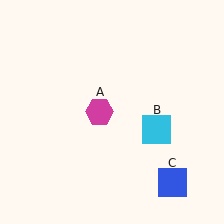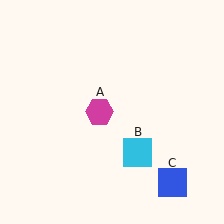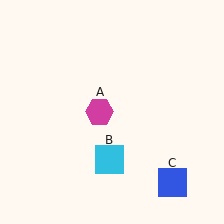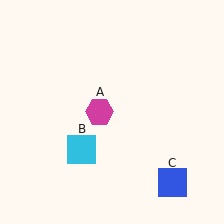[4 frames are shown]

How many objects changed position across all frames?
1 object changed position: cyan square (object B).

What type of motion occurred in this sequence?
The cyan square (object B) rotated clockwise around the center of the scene.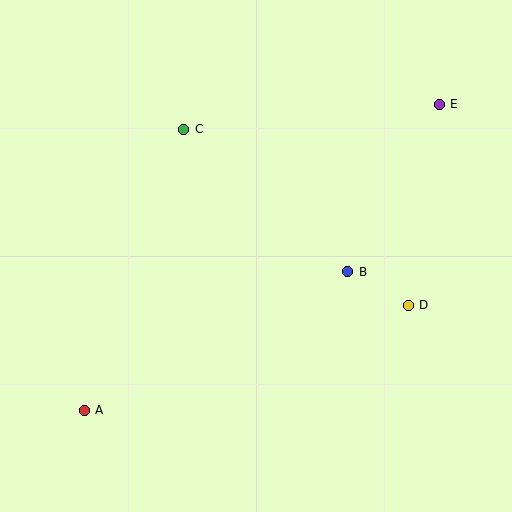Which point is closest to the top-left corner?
Point C is closest to the top-left corner.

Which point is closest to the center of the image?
Point B at (348, 272) is closest to the center.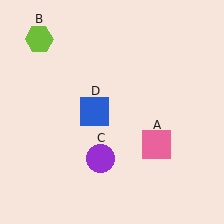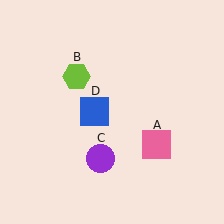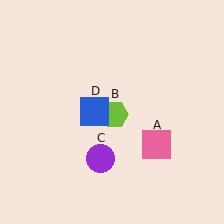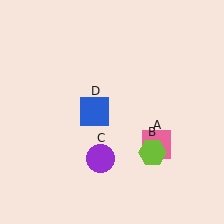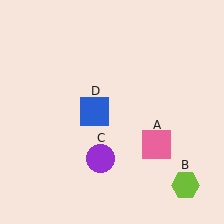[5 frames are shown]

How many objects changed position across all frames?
1 object changed position: lime hexagon (object B).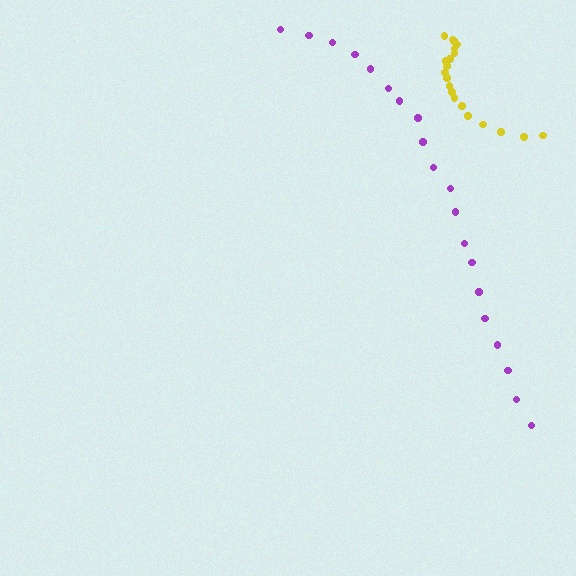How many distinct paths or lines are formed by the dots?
There are 2 distinct paths.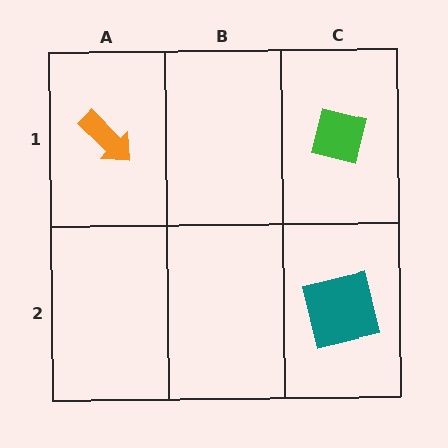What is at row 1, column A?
An orange arrow.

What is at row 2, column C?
A teal square.